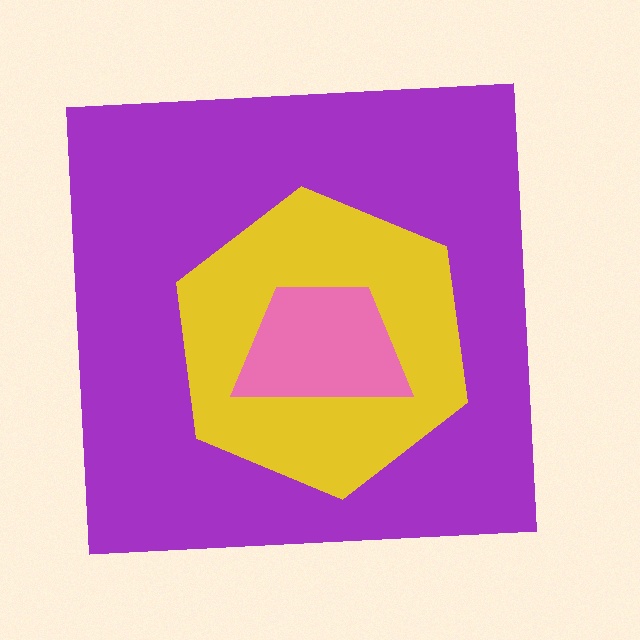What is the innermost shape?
The pink trapezoid.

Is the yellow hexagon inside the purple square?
Yes.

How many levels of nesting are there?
3.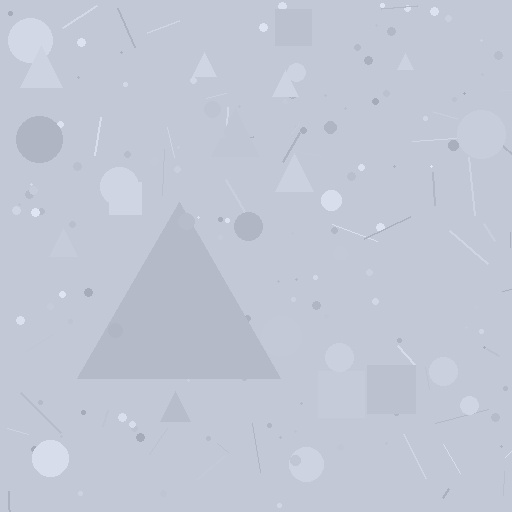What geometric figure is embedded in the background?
A triangle is embedded in the background.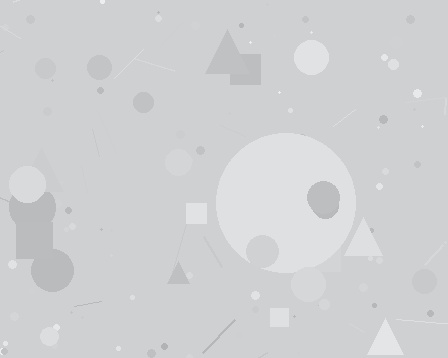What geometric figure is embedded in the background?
A circle is embedded in the background.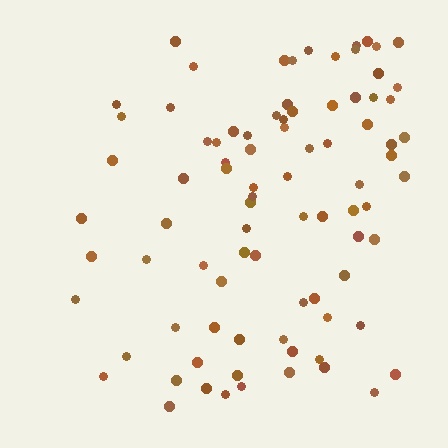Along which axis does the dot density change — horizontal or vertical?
Horizontal.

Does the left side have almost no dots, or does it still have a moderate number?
Still a moderate number, just noticeably fewer than the right.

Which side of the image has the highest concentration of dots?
The right.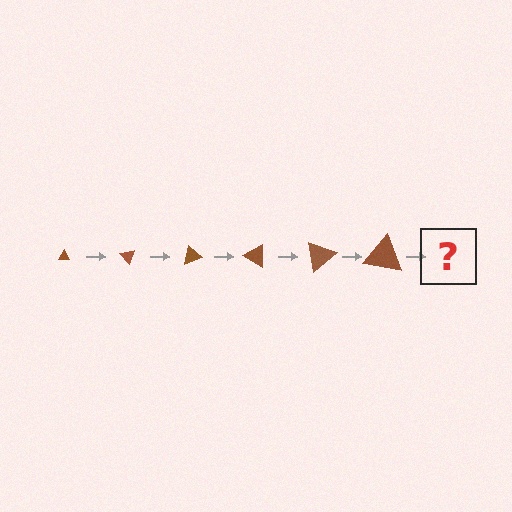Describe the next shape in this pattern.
It should be a triangle, larger than the previous one and rotated 300 degrees from the start.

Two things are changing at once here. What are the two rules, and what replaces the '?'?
The two rules are that the triangle grows larger each step and it rotates 50 degrees each step. The '?' should be a triangle, larger than the previous one and rotated 300 degrees from the start.